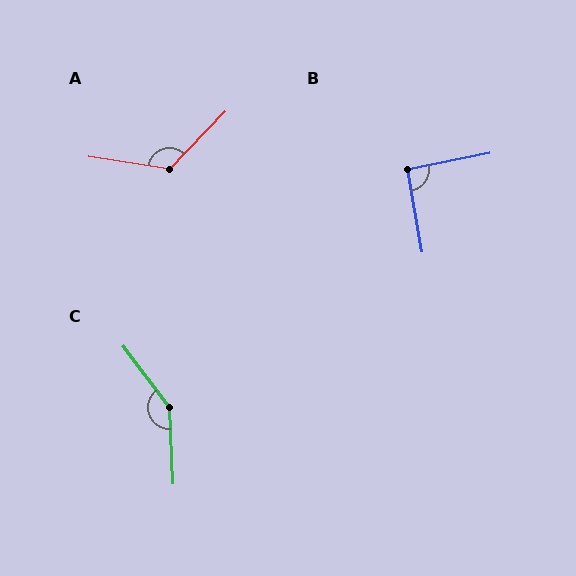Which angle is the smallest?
B, at approximately 91 degrees.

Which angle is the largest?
C, at approximately 146 degrees.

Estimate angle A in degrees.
Approximately 125 degrees.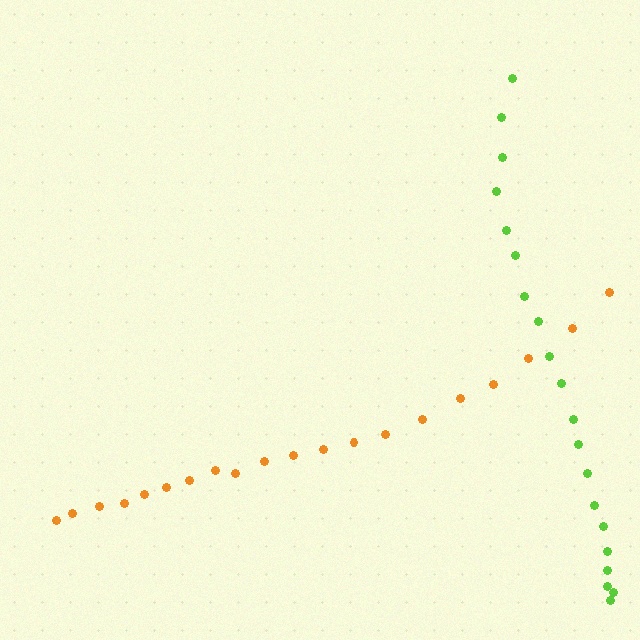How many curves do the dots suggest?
There are 2 distinct paths.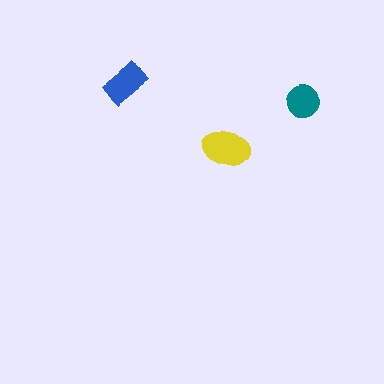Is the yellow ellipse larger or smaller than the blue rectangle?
Larger.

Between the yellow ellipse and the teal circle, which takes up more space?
The yellow ellipse.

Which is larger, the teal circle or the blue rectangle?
The blue rectangle.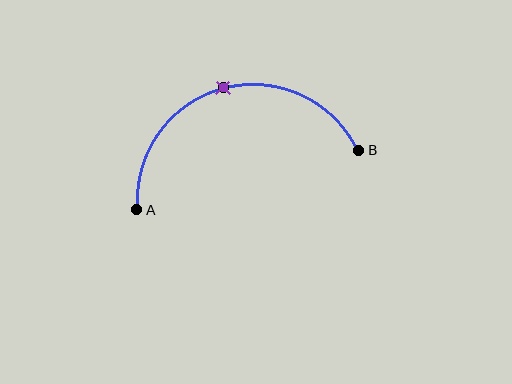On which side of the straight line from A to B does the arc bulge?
The arc bulges above the straight line connecting A and B.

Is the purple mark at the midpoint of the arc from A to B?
Yes. The purple mark lies on the arc at equal arc-length from both A and B — it is the arc midpoint.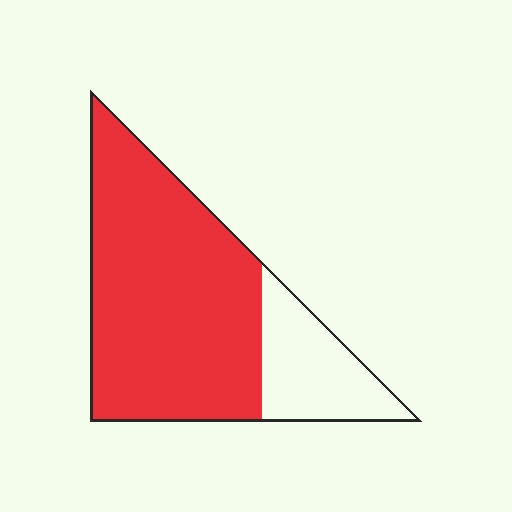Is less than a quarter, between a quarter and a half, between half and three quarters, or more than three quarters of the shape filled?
More than three quarters.